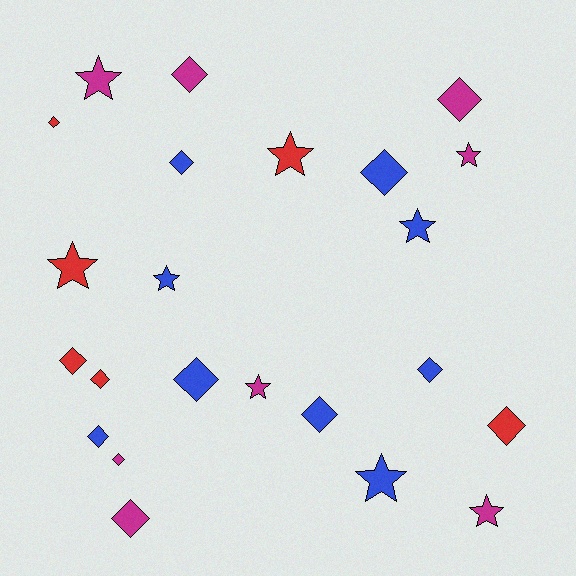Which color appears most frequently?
Blue, with 9 objects.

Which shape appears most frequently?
Diamond, with 14 objects.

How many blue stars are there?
There are 3 blue stars.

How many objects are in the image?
There are 23 objects.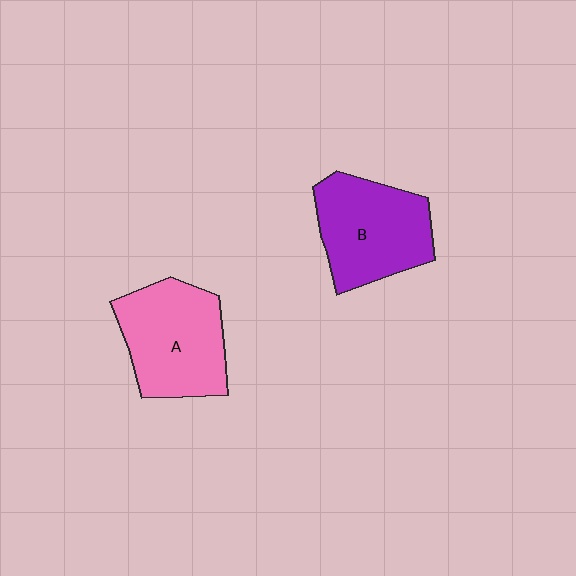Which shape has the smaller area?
Shape B (purple).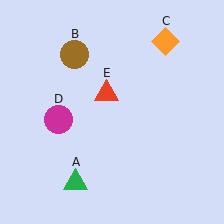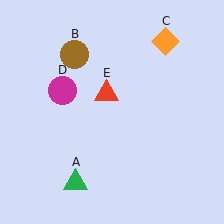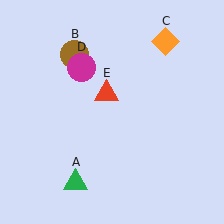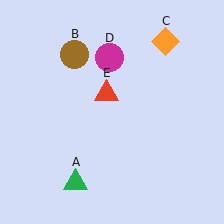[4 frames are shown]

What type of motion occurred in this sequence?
The magenta circle (object D) rotated clockwise around the center of the scene.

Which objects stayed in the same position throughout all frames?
Green triangle (object A) and brown circle (object B) and orange diamond (object C) and red triangle (object E) remained stationary.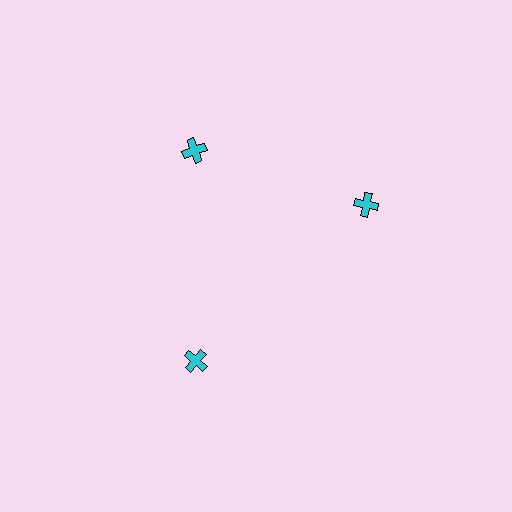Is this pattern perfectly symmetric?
No. The 3 cyan crosses are arranged in a ring, but one element near the 3 o'clock position is rotated out of alignment along the ring, breaking the 3-fold rotational symmetry.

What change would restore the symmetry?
The symmetry would be restored by rotating it back into even spacing with its neighbors so that all 3 crosses sit at equal angles and equal distance from the center.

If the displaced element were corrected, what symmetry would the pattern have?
It would have 3-fold rotational symmetry — the pattern would map onto itself every 120 degrees.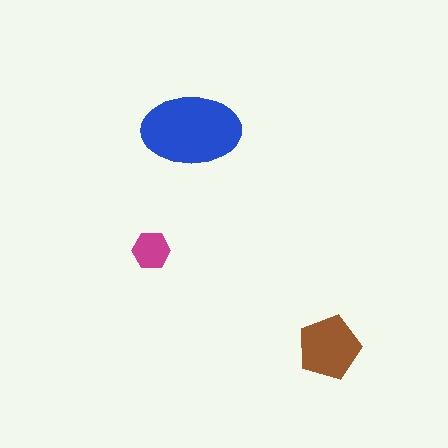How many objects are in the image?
There are 3 objects in the image.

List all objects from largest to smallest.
The blue ellipse, the brown pentagon, the magenta hexagon.